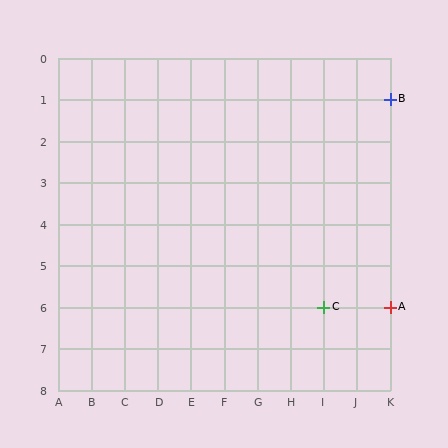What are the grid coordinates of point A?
Point A is at grid coordinates (K, 6).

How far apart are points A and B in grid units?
Points A and B are 5 rows apart.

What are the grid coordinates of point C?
Point C is at grid coordinates (I, 6).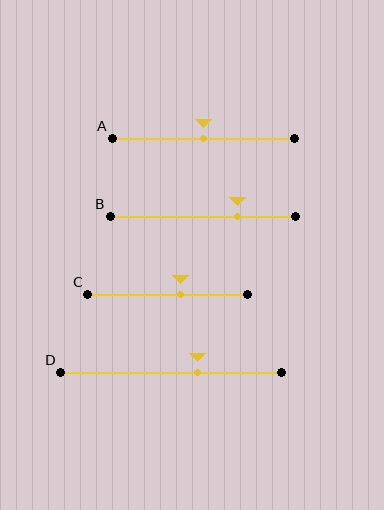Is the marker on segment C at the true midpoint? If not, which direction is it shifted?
No, the marker on segment C is shifted to the right by about 8% of the segment length.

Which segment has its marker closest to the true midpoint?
Segment A has its marker closest to the true midpoint.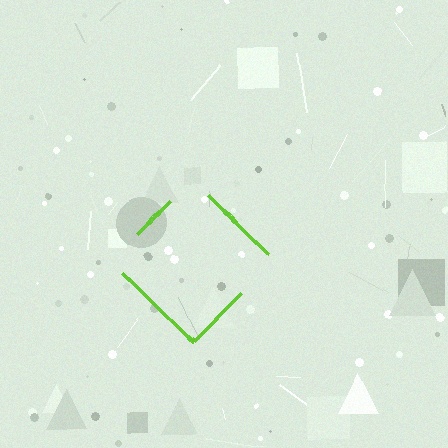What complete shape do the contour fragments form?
The contour fragments form a diamond.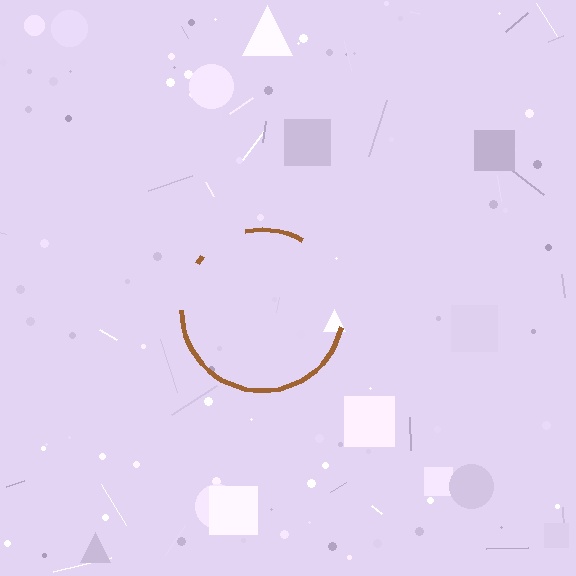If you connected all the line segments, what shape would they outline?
They would outline a circle.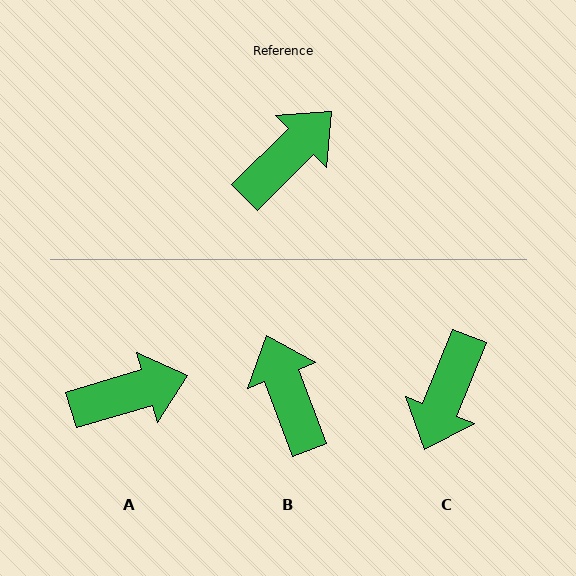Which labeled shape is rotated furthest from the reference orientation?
C, about 156 degrees away.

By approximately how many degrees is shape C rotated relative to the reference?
Approximately 156 degrees clockwise.